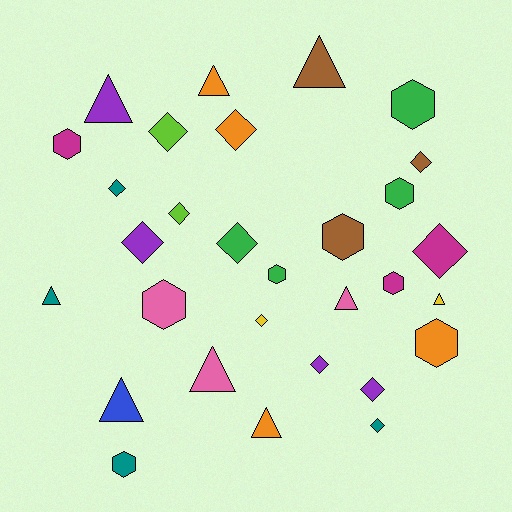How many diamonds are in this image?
There are 12 diamonds.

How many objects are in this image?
There are 30 objects.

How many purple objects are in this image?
There are 4 purple objects.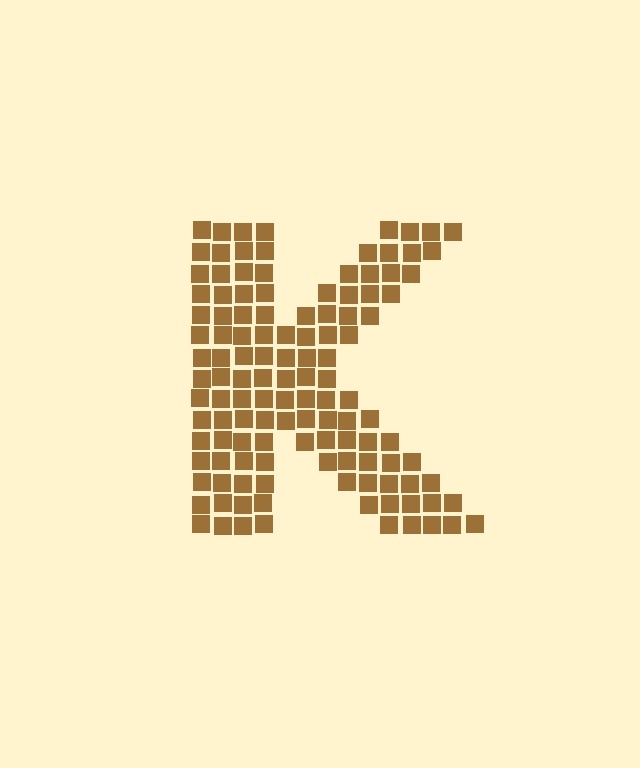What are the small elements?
The small elements are squares.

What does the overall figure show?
The overall figure shows the letter K.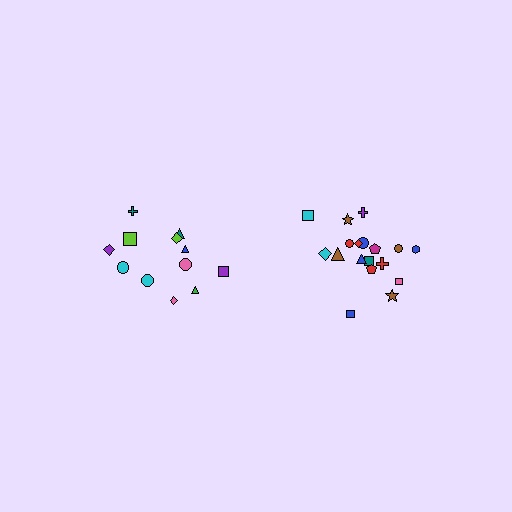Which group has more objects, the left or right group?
The right group.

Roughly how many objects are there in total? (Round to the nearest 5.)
Roughly 30 objects in total.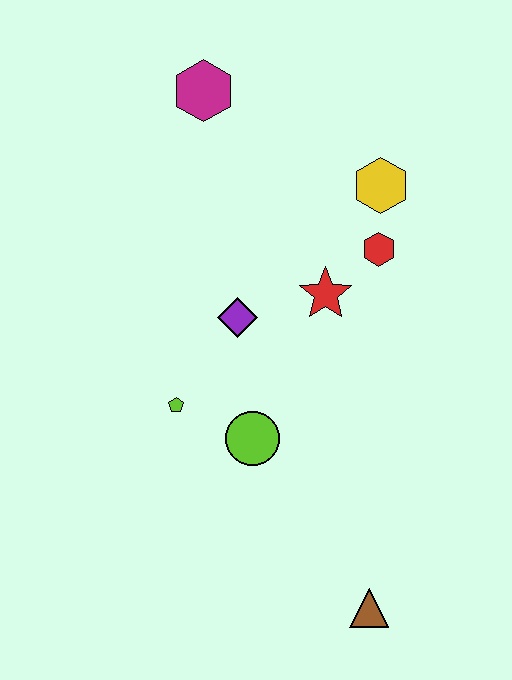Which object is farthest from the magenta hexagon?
The brown triangle is farthest from the magenta hexagon.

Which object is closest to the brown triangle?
The lime circle is closest to the brown triangle.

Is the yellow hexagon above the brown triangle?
Yes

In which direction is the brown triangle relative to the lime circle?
The brown triangle is below the lime circle.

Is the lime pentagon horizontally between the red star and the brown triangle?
No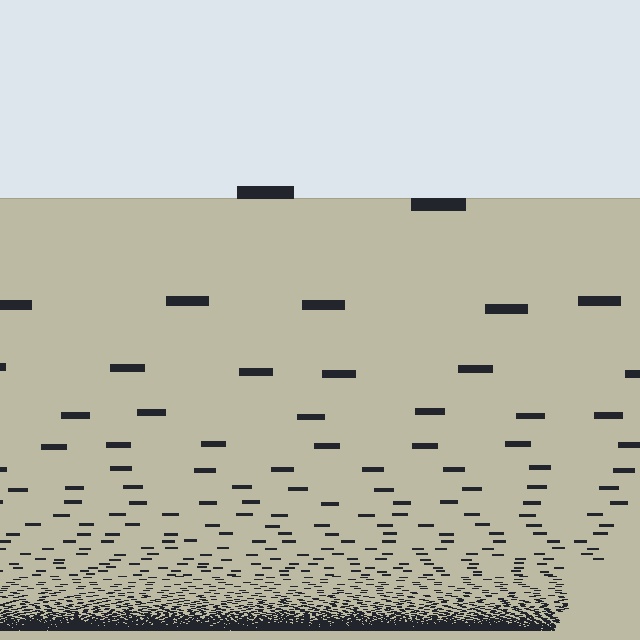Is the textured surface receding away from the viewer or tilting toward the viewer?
The surface appears to tilt toward the viewer. Texture elements get larger and sparser toward the top.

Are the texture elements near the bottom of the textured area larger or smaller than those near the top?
Smaller. The gradient is inverted — elements near the bottom are smaller and denser.